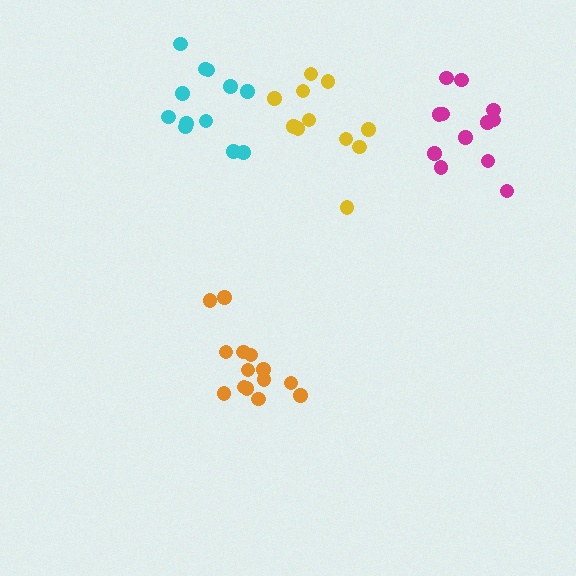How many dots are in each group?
Group 1: 14 dots, Group 2: 11 dots, Group 3: 12 dots, Group 4: 12 dots (49 total).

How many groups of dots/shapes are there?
There are 4 groups.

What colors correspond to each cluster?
The clusters are colored: orange, yellow, cyan, magenta.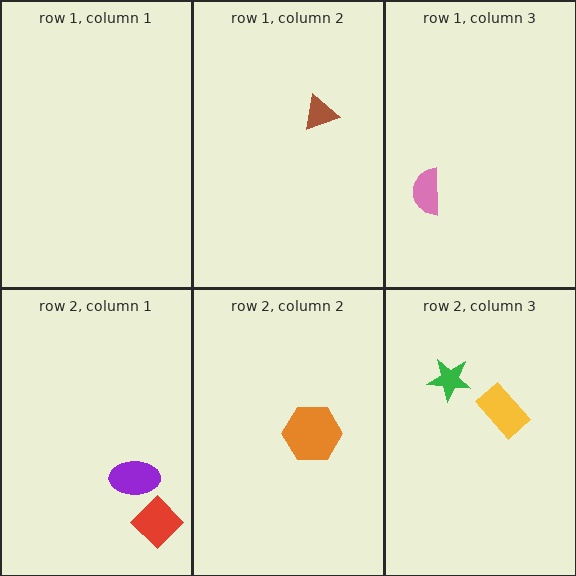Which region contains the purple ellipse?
The row 2, column 1 region.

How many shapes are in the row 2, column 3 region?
2.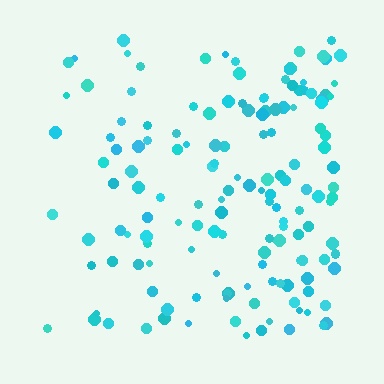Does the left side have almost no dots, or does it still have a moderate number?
Still a moderate number, just noticeably fewer than the right.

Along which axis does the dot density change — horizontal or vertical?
Horizontal.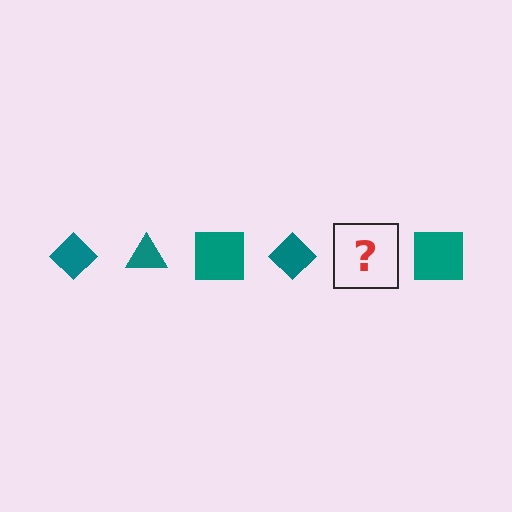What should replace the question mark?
The question mark should be replaced with a teal triangle.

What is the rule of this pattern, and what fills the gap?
The rule is that the pattern cycles through diamond, triangle, square shapes in teal. The gap should be filled with a teal triangle.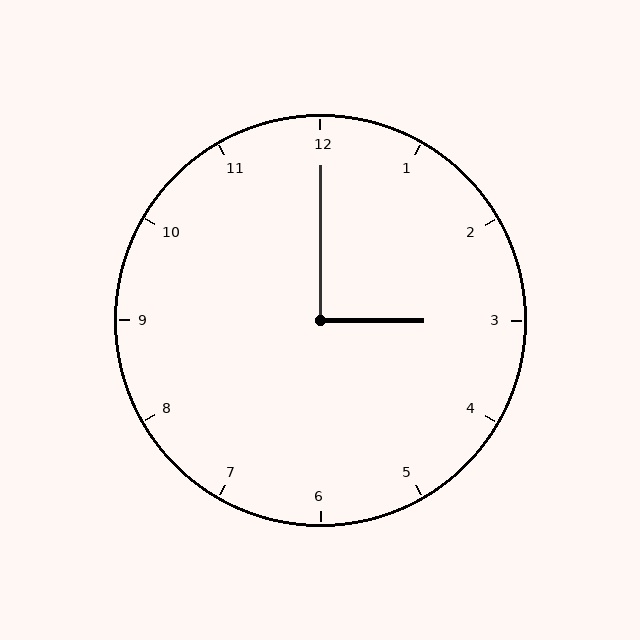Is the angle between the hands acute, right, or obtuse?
It is right.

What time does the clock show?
3:00.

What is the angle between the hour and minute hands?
Approximately 90 degrees.